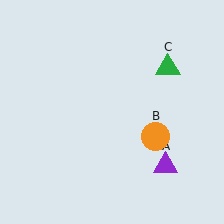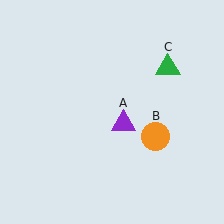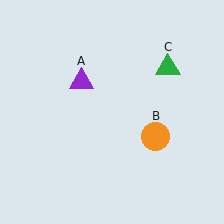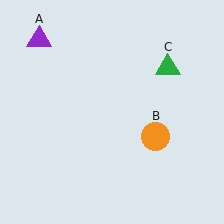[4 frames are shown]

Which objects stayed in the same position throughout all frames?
Orange circle (object B) and green triangle (object C) remained stationary.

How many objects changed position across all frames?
1 object changed position: purple triangle (object A).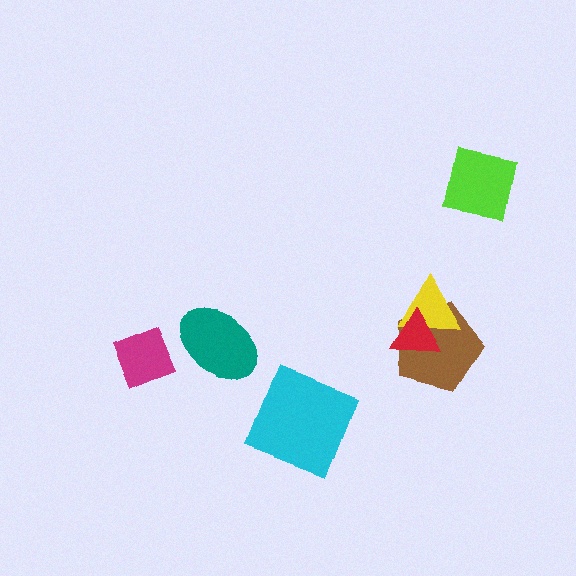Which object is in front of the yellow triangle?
The red triangle is in front of the yellow triangle.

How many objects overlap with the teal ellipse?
0 objects overlap with the teal ellipse.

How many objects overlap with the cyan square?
0 objects overlap with the cyan square.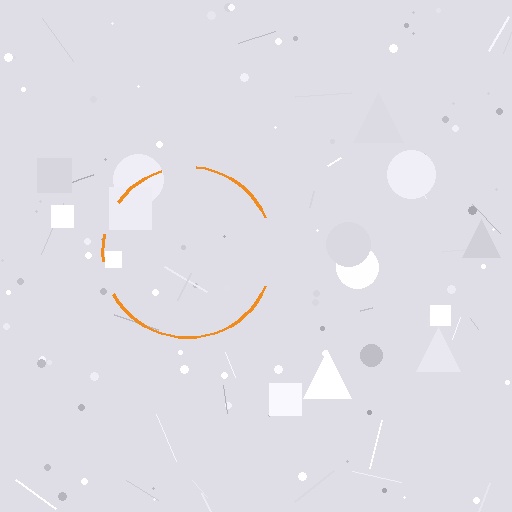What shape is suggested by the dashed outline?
The dashed outline suggests a circle.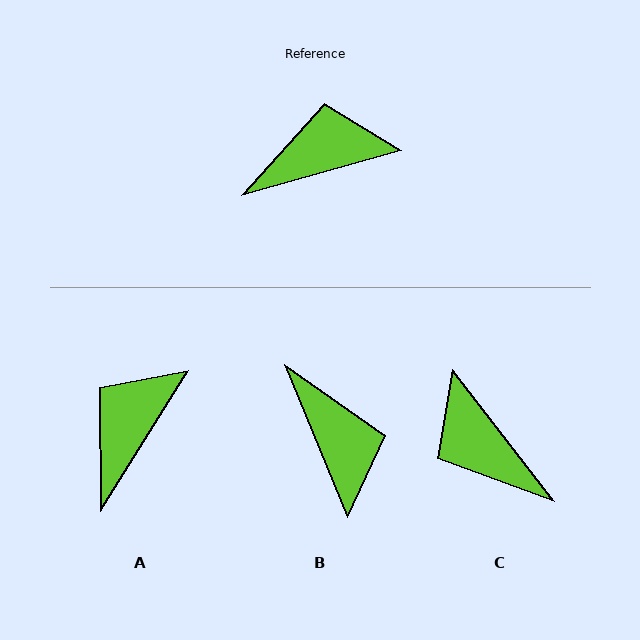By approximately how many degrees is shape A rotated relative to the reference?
Approximately 42 degrees counter-clockwise.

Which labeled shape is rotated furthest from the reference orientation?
C, about 112 degrees away.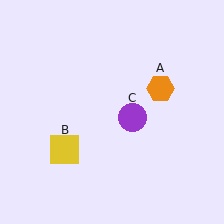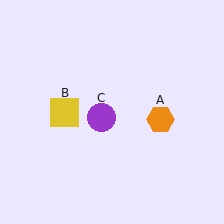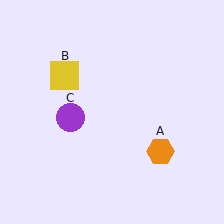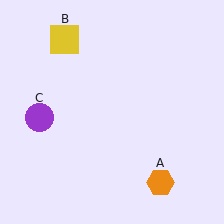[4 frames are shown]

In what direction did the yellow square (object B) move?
The yellow square (object B) moved up.